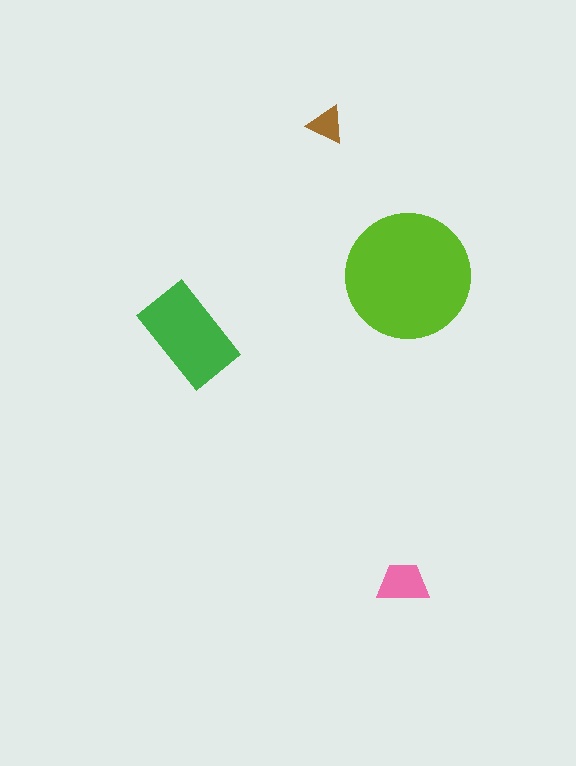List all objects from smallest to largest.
The brown triangle, the pink trapezoid, the green rectangle, the lime circle.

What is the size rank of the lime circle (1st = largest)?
1st.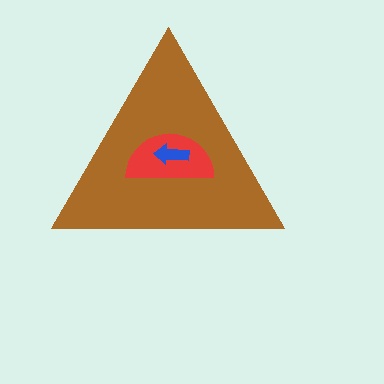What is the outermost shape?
The brown triangle.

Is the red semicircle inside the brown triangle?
Yes.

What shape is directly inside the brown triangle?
The red semicircle.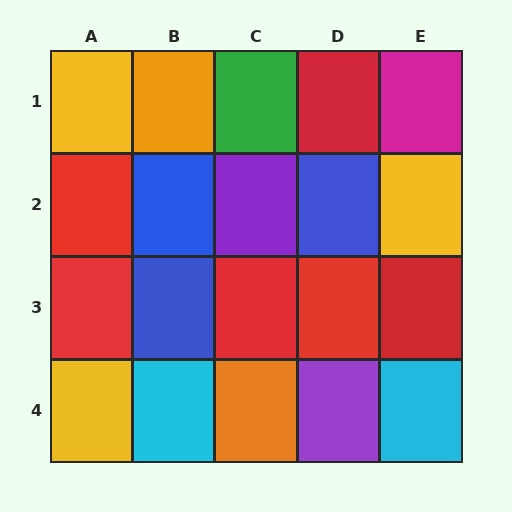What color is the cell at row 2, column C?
Purple.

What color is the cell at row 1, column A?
Yellow.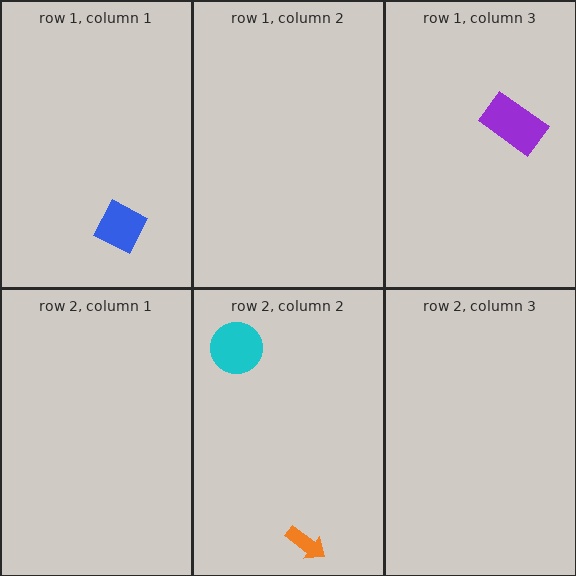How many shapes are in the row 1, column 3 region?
1.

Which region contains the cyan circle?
The row 2, column 2 region.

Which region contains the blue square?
The row 1, column 1 region.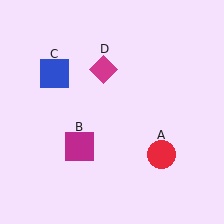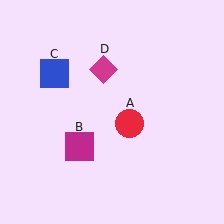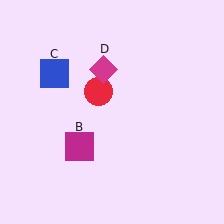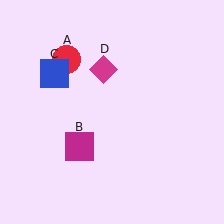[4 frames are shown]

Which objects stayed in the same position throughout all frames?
Magenta square (object B) and blue square (object C) and magenta diamond (object D) remained stationary.